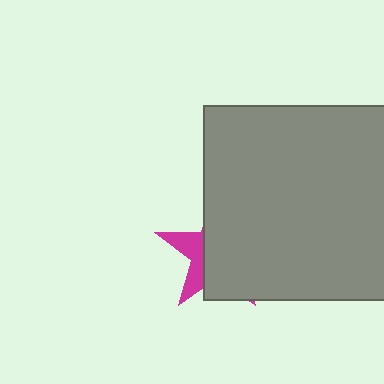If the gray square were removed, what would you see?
You would see the complete magenta star.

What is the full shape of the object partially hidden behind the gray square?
The partially hidden object is a magenta star.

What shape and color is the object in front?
The object in front is a gray square.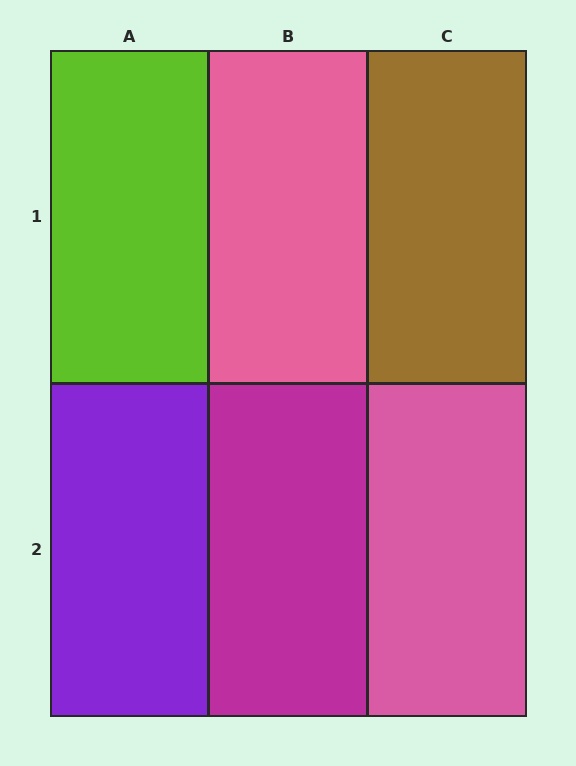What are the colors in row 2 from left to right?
Purple, magenta, pink.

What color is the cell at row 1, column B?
Pink.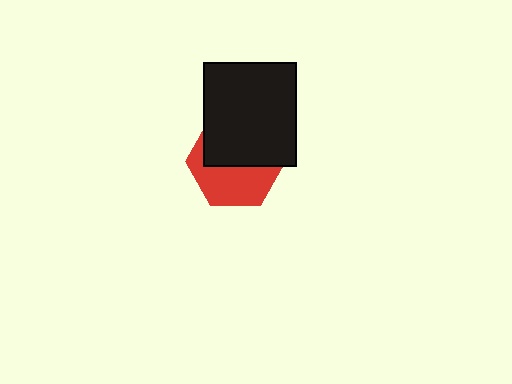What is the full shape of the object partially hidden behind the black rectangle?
The partially hidden object is a red hexagon.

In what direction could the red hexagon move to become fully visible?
The red hexagon could move down. That would shift it out from behind the black rectangle entirely.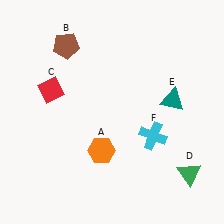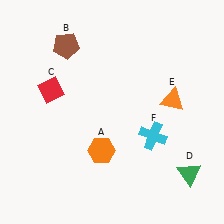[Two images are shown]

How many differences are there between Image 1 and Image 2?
There is 1 difference between the two images.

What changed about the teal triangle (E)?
In Image 1, E is teal. In Image 2, it changed to orange.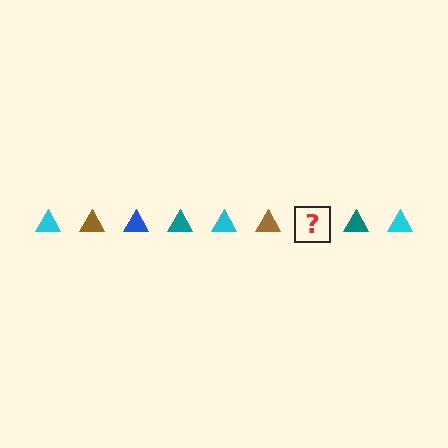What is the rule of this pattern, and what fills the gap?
The rule is that the pattern cycles through cyan, brown, blue, teal triangles. The gap should be filled with a blue triangle.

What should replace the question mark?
The question mark should be replaced with a blue triangle.